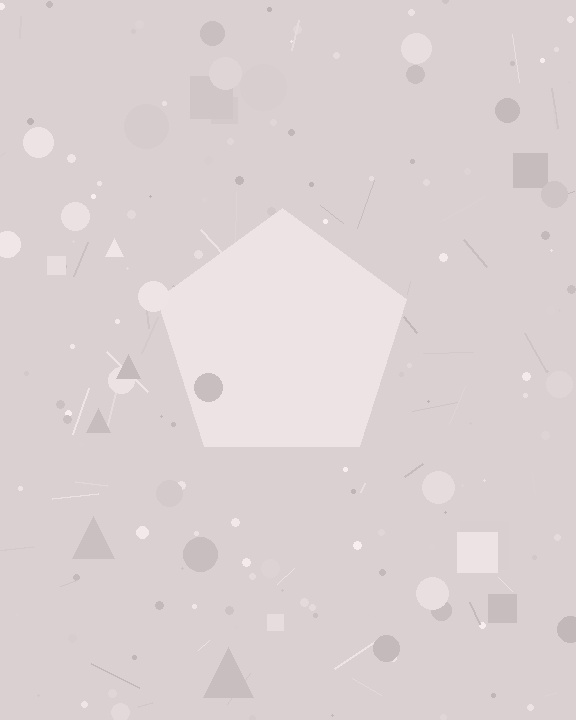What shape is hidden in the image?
A pentagon is hidden in the image.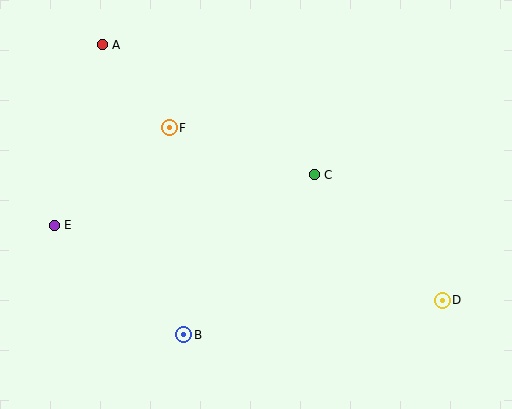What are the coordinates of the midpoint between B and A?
The midpoint between B and A is at (143, 190).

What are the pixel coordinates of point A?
Point A is at (102, 45).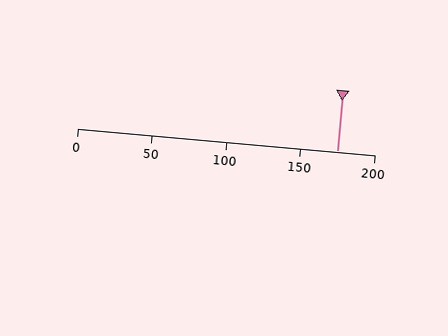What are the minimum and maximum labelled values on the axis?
The axis runs from 0 to 200.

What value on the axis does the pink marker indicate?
The marker indicates approximately 175.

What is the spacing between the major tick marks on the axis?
The major ticks are spaced 50 apart.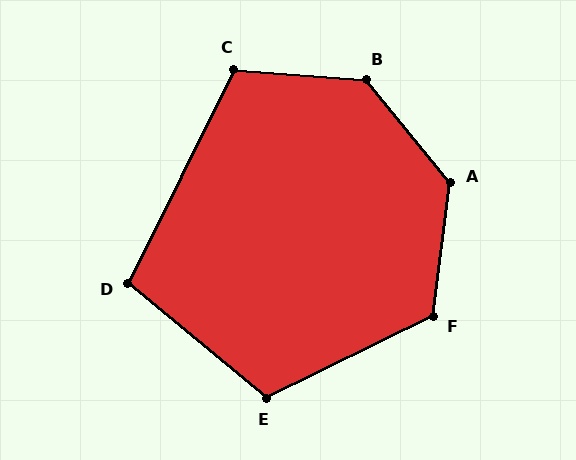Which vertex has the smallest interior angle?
D, at approximately 103 degrees.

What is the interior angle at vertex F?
Approximately 123 degrees (obtuse).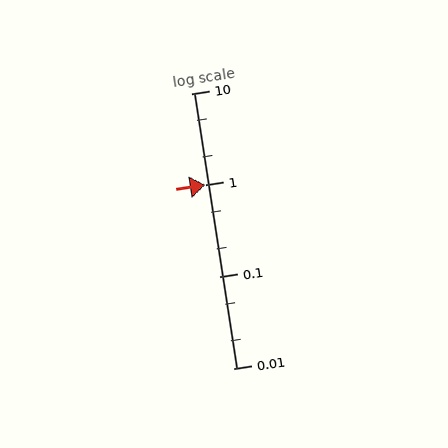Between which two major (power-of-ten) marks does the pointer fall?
The pointer is between 1 and 10.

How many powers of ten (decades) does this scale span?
The scale spans 3 decades, from 0.01 to 10.